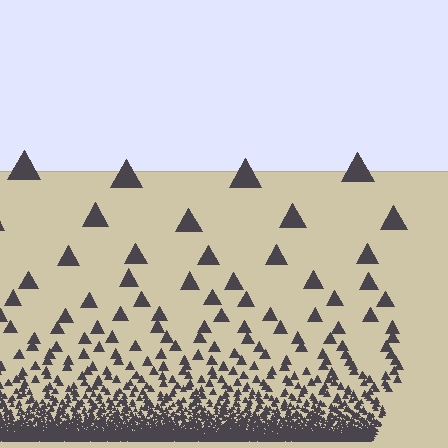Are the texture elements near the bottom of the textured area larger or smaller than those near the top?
Smaller. The gradient is inverted — elements near the bottom are smaller and denser.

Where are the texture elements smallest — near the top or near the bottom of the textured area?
Near the bottom.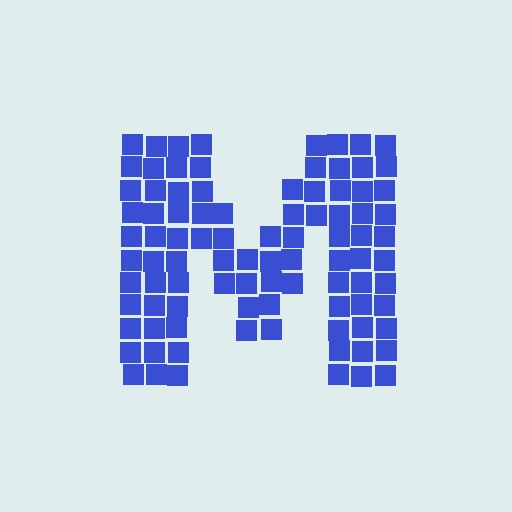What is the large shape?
The large shape is the letter M.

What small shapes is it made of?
It is made of small squares.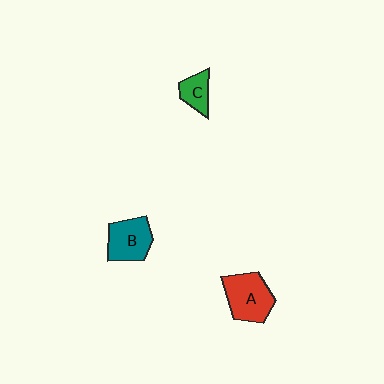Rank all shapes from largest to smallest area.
From largest to smallest: A (red), B (teal), C (green).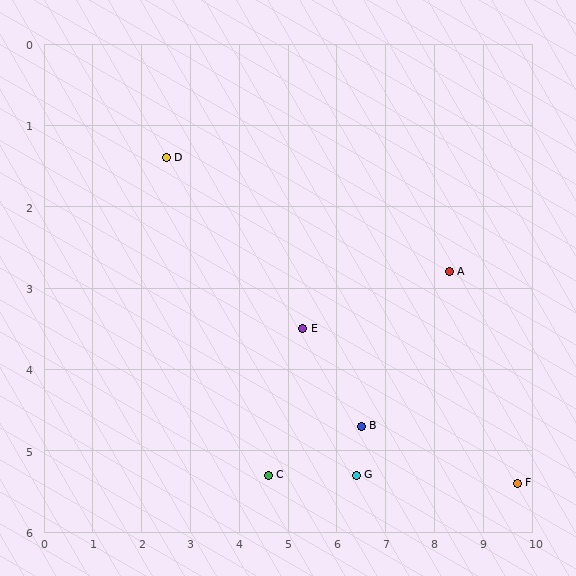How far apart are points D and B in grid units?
Points D and B are about 5.2 grid units apart.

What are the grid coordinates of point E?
Point E is at approximately (5.3, 3.5).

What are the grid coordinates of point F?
Point F is at approximately (9.7, 5.4).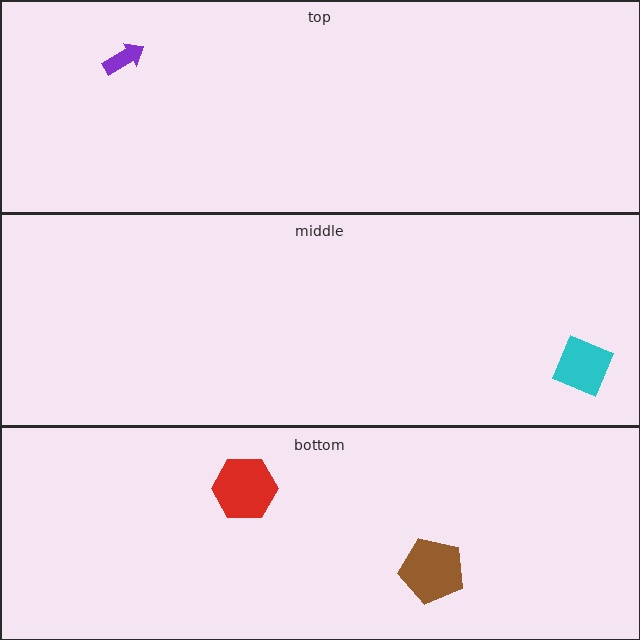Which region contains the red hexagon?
The bottom region.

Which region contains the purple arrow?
The top region.